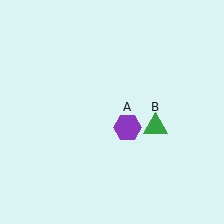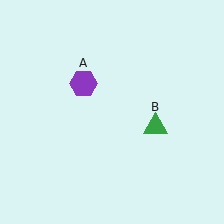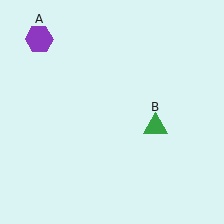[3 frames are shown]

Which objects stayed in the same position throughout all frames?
Green triangle (object B) remained stationary.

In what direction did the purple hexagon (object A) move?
The purple hexagon (object A) moved up and to the left.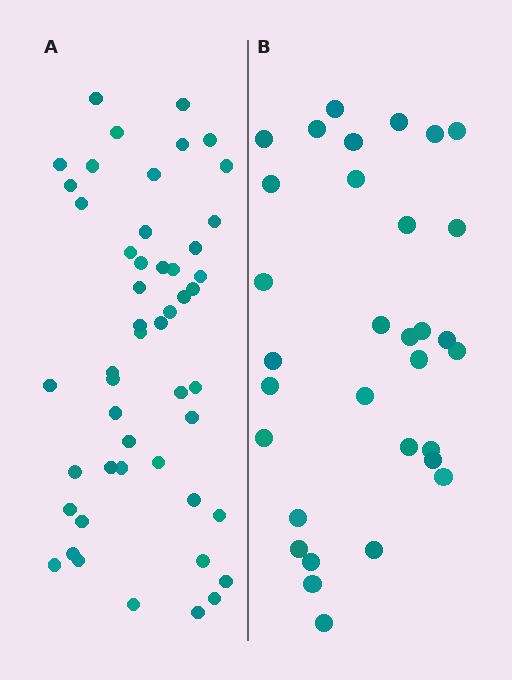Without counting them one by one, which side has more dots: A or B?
Region A (the left region) has more dots.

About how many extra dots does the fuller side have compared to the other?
Region A has approximately 20 more dots than region B.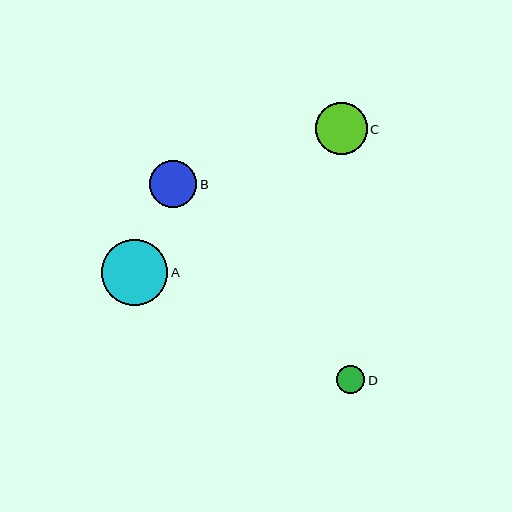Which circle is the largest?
Circle A is the largest with a size of approximately 66 pixels.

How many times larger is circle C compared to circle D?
Circle C is approximately 1.8 times the size of circle D.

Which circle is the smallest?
Circle D is the smallest with a size of approximately 28 pixels.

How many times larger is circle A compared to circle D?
Circle A is approximately 2.4 times the size of circle D.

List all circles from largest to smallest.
From largest to smallest: A, C, B, D.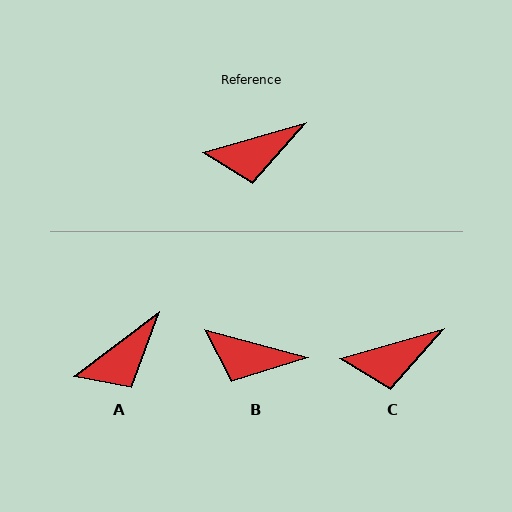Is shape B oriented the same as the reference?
No, it is off by about 31 degrees.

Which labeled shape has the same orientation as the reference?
C.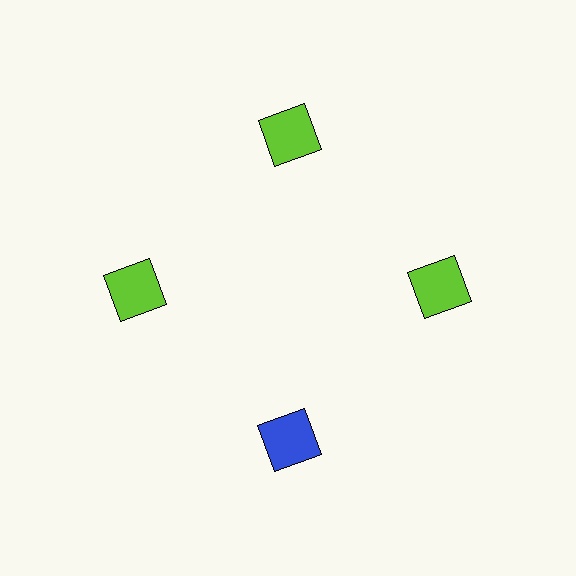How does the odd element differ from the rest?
It has a different color: blue instead of lime.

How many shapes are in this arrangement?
There are 4 shapes arranged in a ring pattern.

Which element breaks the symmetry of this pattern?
The blue square at roughly the 6 o'clock position breaks the symmetry. All other shapes are lime squares.